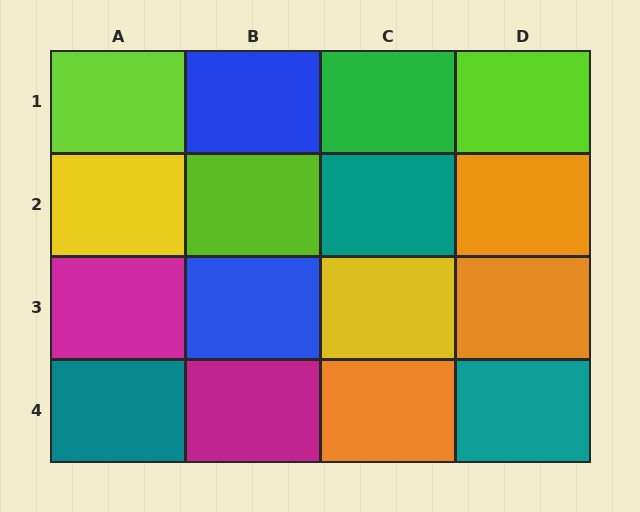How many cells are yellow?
2 cells are yellow.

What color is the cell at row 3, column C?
Yellow.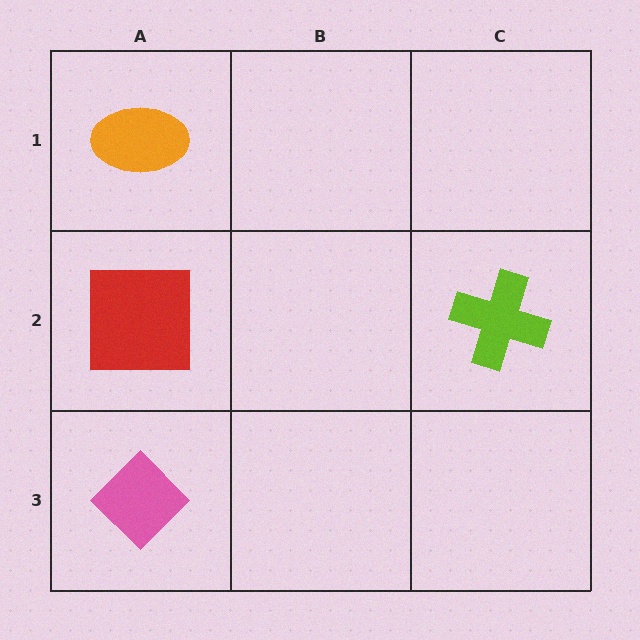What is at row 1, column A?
An orange ellipse.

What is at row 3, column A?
A pink diamond.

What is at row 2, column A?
A red square.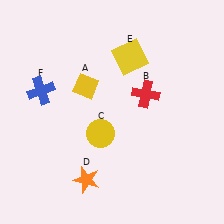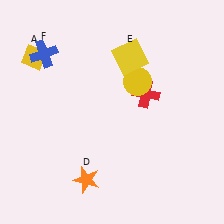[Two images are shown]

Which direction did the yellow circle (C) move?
The yellow circle (C) moved up.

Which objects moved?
The objects that moved are: the yellow diamond (A), the yellow circle (C), the blue cross (F).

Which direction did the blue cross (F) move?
The blue cross (F) moved up.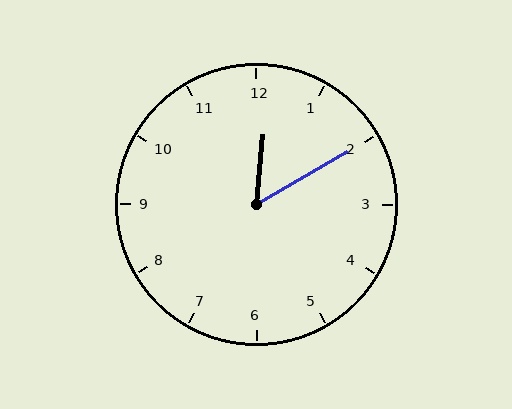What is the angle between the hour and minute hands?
Approximately 55 degrees.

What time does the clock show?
12:10.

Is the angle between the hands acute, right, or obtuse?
It is acute.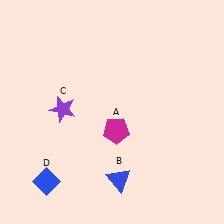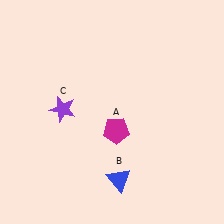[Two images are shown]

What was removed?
The blue diamond (D) was removed in Image 2.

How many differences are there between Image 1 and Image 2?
There is 1 difference between the two images.